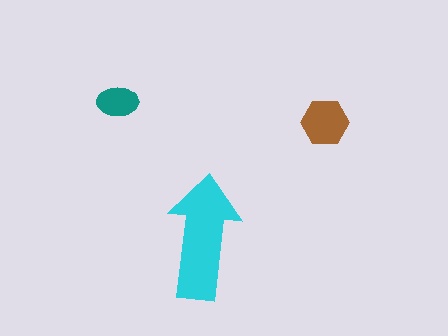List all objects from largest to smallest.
The cyan arrow, the brown hexagon, the teal ellipse.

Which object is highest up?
The teal ellipse is topmost.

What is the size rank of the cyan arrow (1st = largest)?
1st.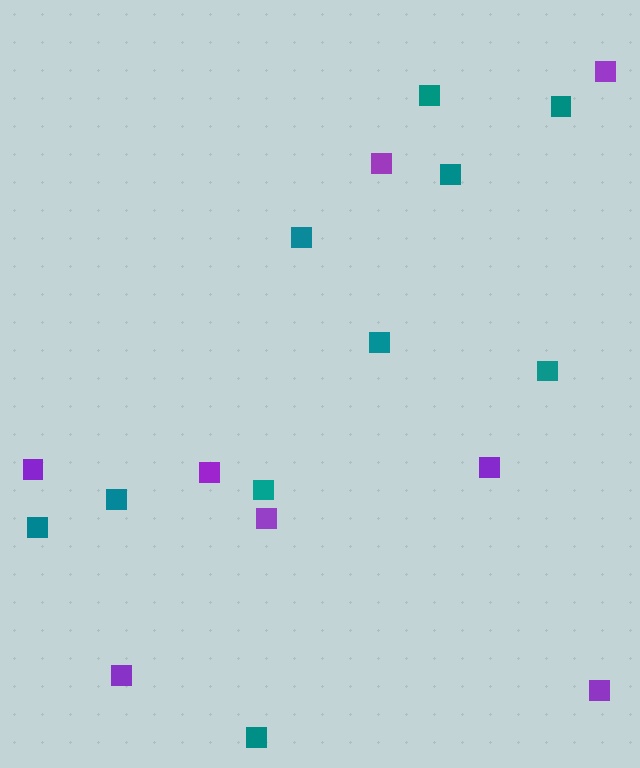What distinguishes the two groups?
There are 2 groups: one group of teal squares (10) and one group of purple squares (8).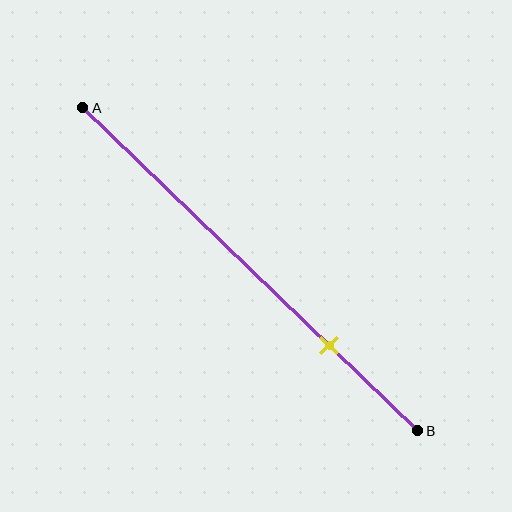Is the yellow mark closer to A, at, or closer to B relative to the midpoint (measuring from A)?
The yellow mark is closer to point B than the midpoint of segment AB.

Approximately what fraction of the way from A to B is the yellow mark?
The yellow mark is approximately 75% of the way from A to B.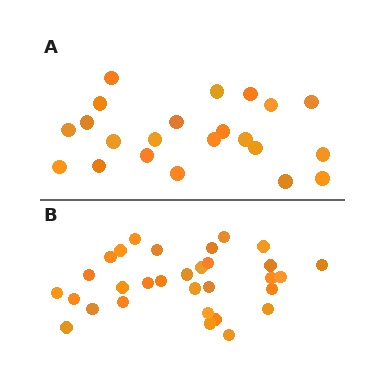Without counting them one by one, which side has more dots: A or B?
Region B (the bottom region) has more dots.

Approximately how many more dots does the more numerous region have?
Region B has roughly 8 or so more dots than region A.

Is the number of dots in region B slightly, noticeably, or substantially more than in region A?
Region B has noticeably more, but not dramatically so. The ratio is roughly 1.4 to 1.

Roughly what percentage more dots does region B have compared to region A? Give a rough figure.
About 40% more.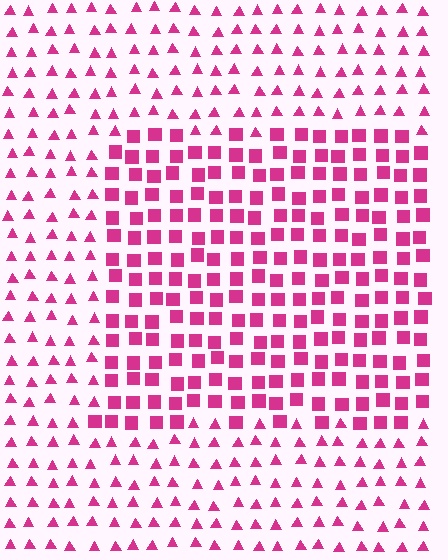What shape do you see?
I see a rectangle.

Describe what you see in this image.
The image is filled with small magenta elements arranged in a uniform grid. A rectangle-shaped region contains squares, while the surrounding area contains triangles. The boundary is defined purely by the change in element shape.